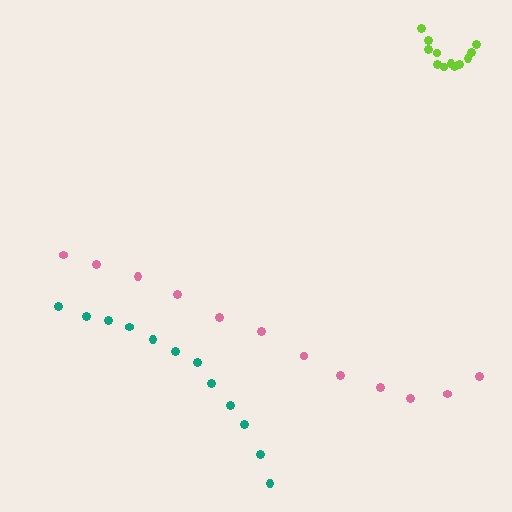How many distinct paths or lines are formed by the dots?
There are 3 distinct paths.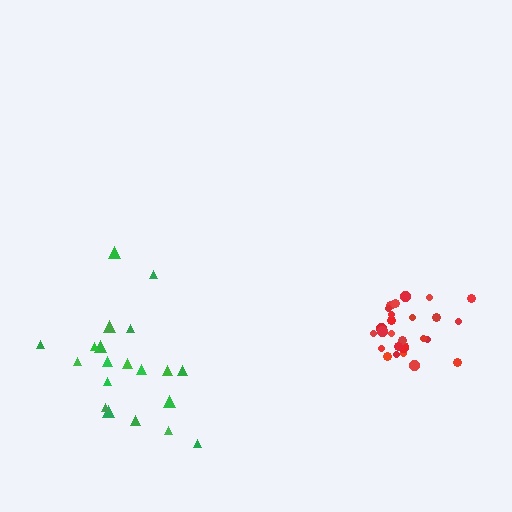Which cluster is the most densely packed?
Red.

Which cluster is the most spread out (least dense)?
Green.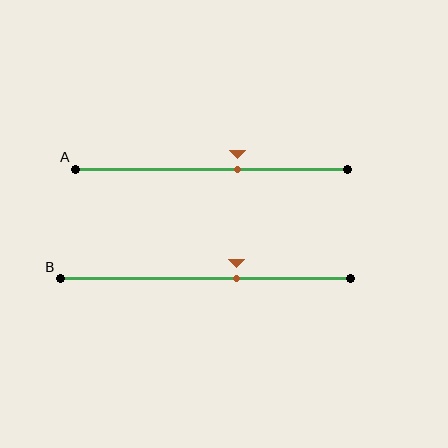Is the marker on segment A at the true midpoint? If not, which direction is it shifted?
No, the marker on segment A is shifted to the right by about 9% of the segment length.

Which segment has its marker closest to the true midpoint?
Segment A has its marker closest to the true midpoint.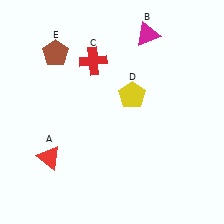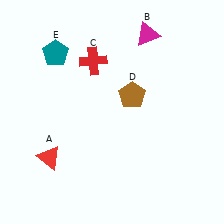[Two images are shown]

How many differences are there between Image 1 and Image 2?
There are 2 differences between the two images.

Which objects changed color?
D changed from yellow to brown. E changed from brown to teal.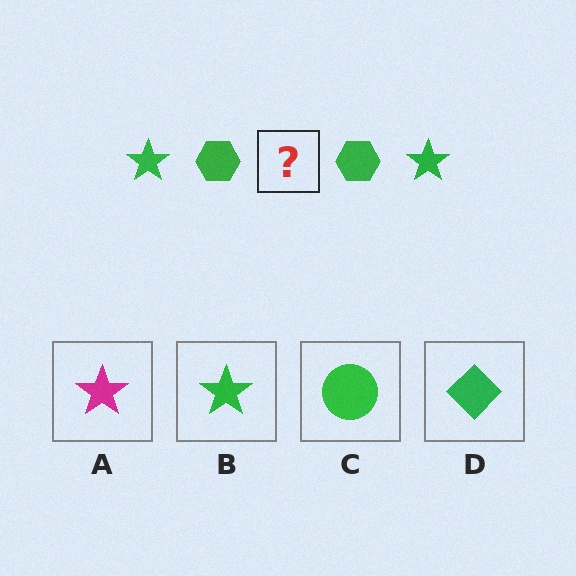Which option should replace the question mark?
Option B.